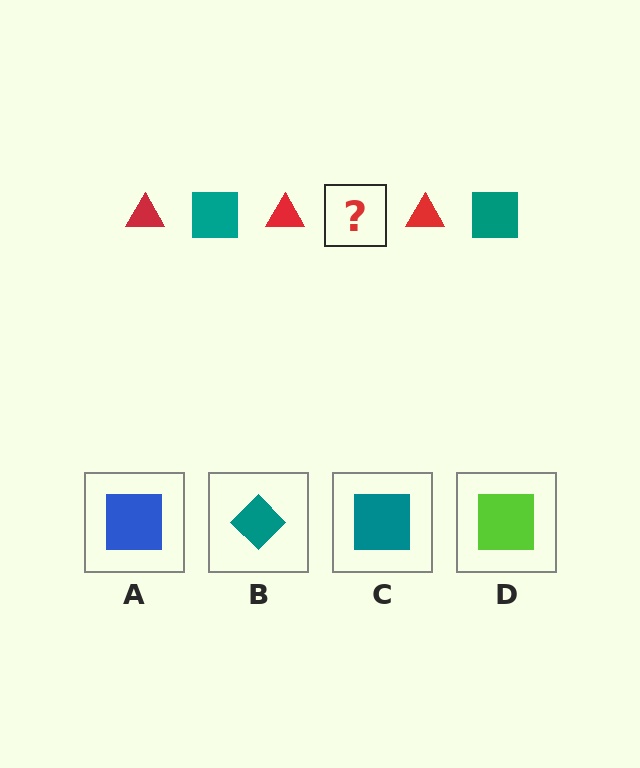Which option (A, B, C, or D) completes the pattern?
C.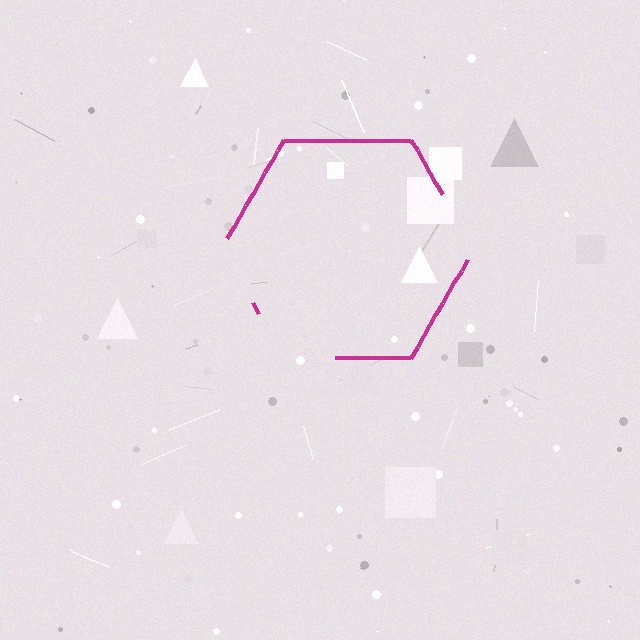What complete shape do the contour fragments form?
The contour fragments form a hexagon.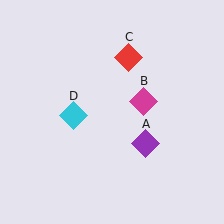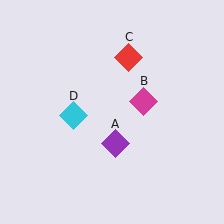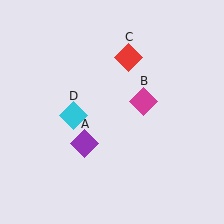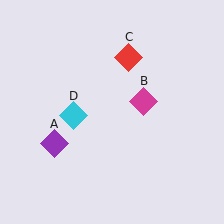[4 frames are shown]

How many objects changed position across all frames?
1 object changed position: purple diamond (object A).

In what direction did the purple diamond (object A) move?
The purple diamond (object A) moved left.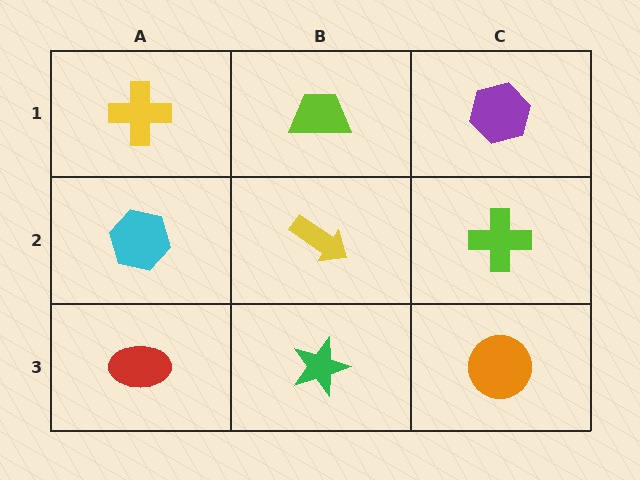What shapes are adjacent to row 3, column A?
A cyan hexagon (row 2, column A), a green star (row 3, column B).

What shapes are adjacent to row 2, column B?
A lime trapezoid (row 1, column B), a green star (row 3, column B), a cyan hexagon (row 2, column A), a lime cross (row 2, column C).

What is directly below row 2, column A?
A red ellipse.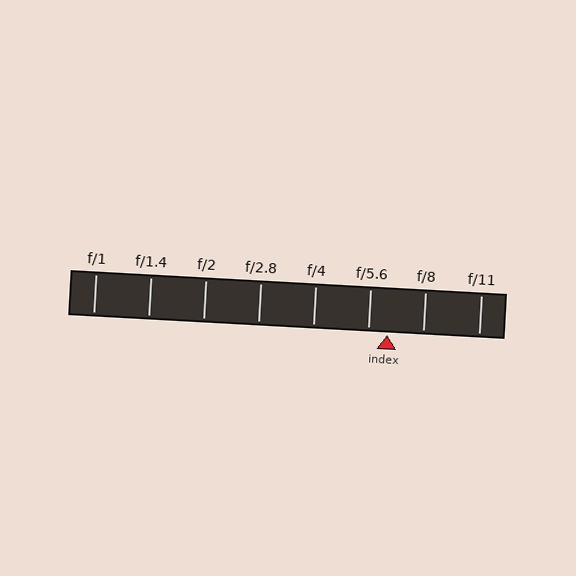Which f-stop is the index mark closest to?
The index mark is closest to f/5.6.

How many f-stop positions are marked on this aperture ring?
There are 8 f-stop positions marked.